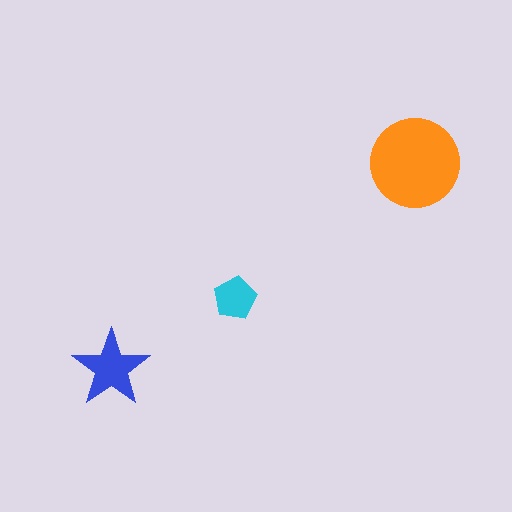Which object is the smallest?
The cyan pentagon.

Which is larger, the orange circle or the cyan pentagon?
The orange circle.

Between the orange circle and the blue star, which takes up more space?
The orange circle.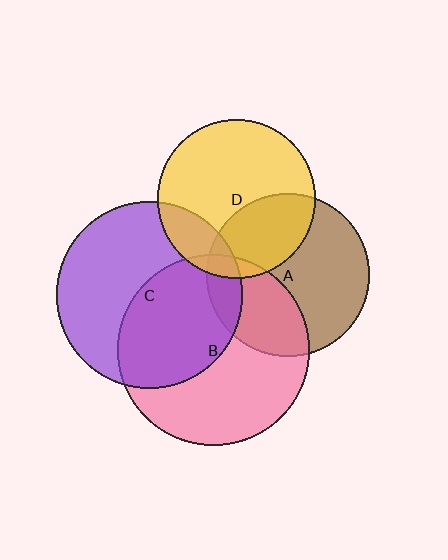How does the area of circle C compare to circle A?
Approximately 1.3 times.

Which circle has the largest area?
Circle B (pink).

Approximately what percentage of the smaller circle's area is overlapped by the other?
Approximately 45%.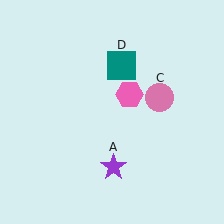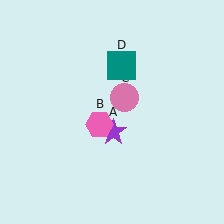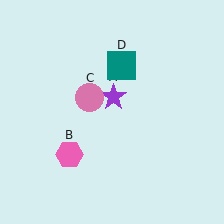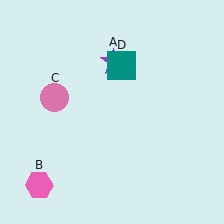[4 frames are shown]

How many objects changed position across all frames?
3 objects changed position: purple star (object A), pink hexagon (object B), pink circle (object C).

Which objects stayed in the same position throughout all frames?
Teal square (object D) remained stationary.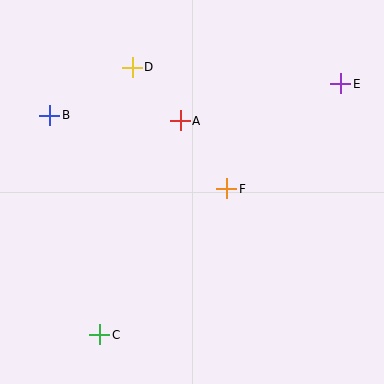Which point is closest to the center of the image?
Point F at (227, 189) is closest to the center.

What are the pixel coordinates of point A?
Point A is at (180, 121).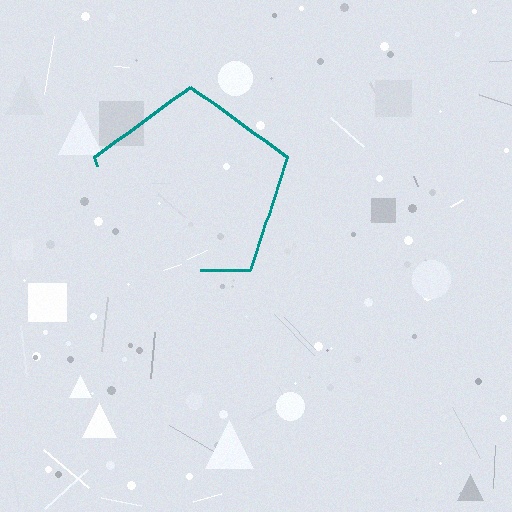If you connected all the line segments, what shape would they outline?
They would outline a pentagon.